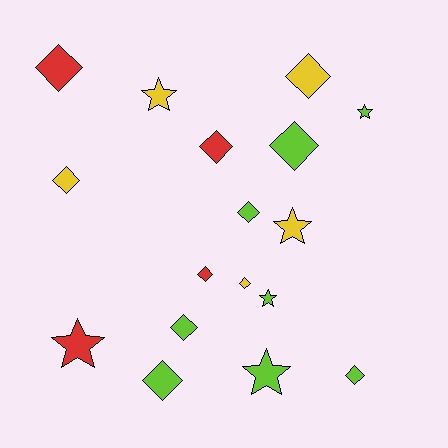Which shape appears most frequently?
Diamond, with 11 objects.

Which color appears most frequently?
Lime, with 8 objects.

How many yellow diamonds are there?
There are 3 yellow diamonds.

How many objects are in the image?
There are 17 objects.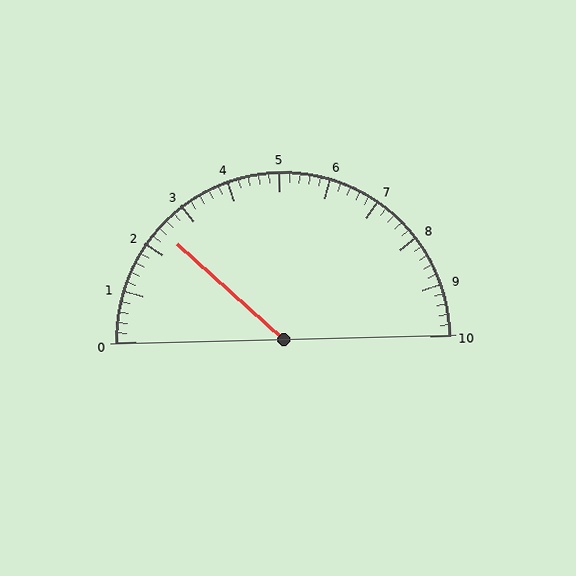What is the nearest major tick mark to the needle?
The nearest major tick mark is 2.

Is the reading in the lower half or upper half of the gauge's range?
The reading is in the lower half of the range (0 to 10).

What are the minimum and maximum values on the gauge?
The gauge ranges from 0 to 10.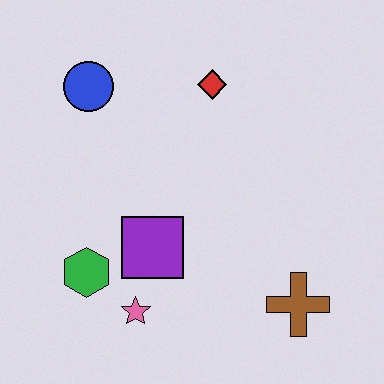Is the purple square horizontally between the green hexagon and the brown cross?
Yes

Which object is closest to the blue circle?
The red diamond is closest to the blue circle.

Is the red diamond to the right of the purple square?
Yes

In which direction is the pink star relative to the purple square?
The pink star is below the purple square.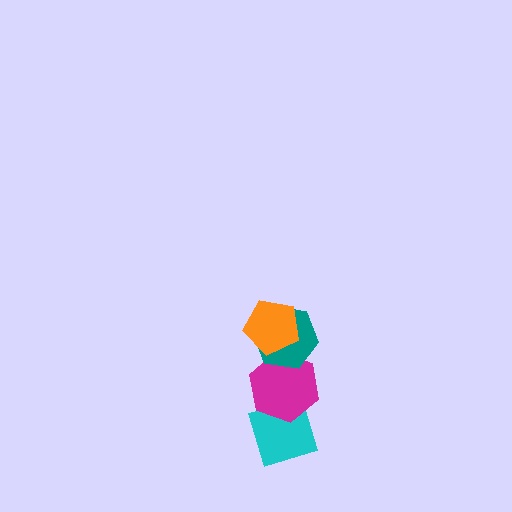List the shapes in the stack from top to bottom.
From top to bottom: the orange pentagon, the teal hexagon, the magenta hexagon, the cyan diamond.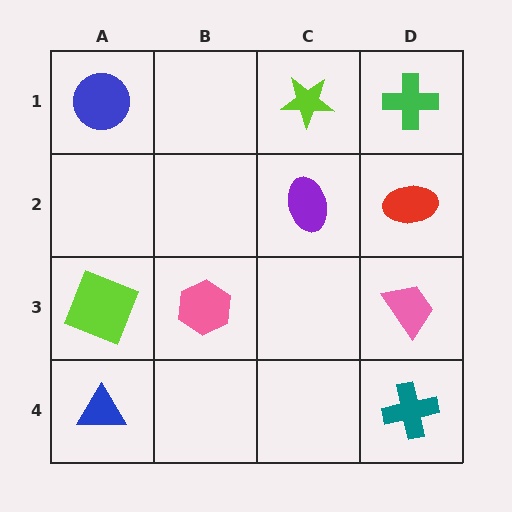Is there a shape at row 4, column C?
No, that cell is empty.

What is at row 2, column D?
A red ellipse.